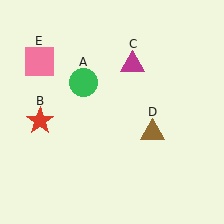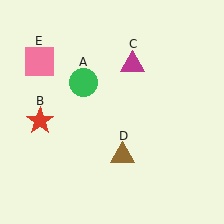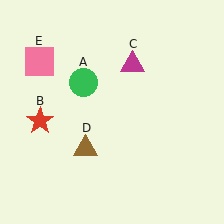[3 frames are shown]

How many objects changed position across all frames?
1 object changed position: brown triangle (object D).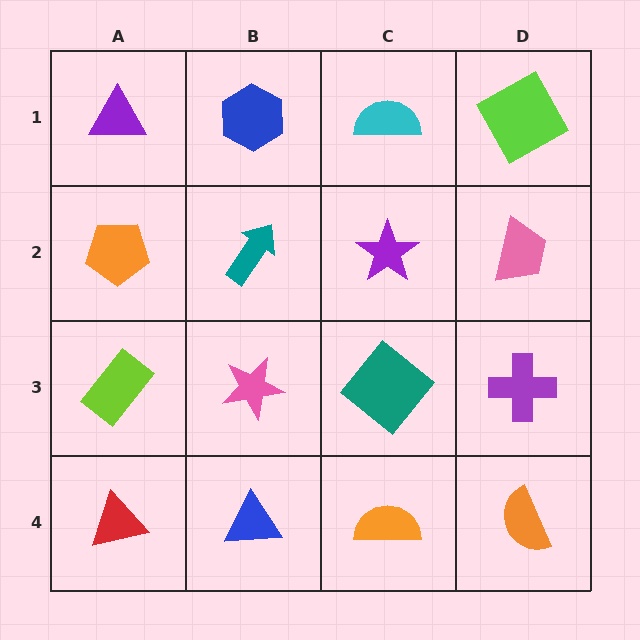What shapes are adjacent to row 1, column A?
An orange pentagon (row 2, column A), a blue hexagon (row 1, column B).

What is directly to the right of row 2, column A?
A teal arrow.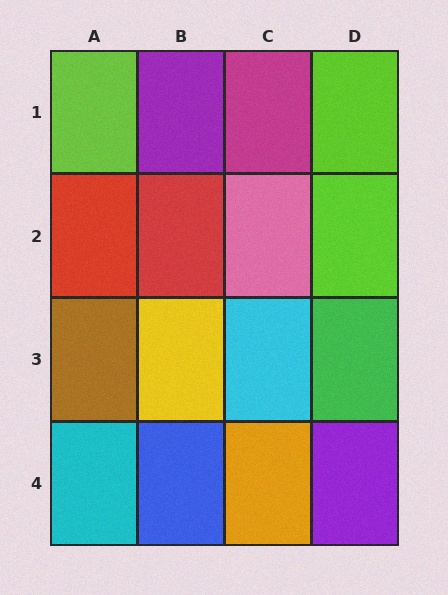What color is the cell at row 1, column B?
Purple.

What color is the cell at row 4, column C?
Orange.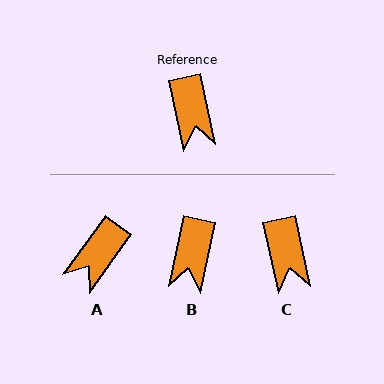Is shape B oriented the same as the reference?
No, it is off by about 24 degrees.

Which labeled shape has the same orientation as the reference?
C.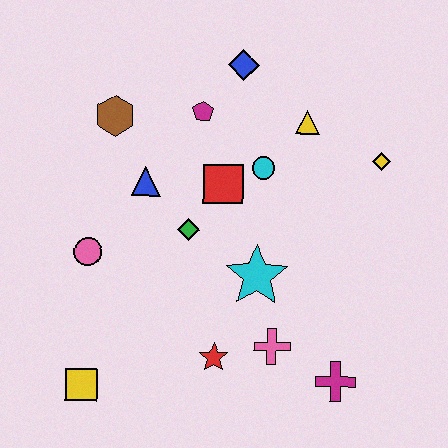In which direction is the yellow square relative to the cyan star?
The yellow square is to the left of the cyan star.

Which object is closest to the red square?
The cyan circle is closest to the red square.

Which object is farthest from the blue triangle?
The magenta cross is farthest from the blue triangle.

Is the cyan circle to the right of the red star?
Yes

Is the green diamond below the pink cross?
No